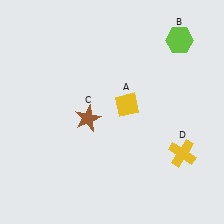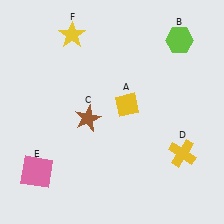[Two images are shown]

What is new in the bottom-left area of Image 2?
A pink square (E) was added in the bottom-left area of Image 2.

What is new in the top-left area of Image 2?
A yellow star (F) was added in the top-left area of Image 2.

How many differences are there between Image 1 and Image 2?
There are 2 differences between the two images.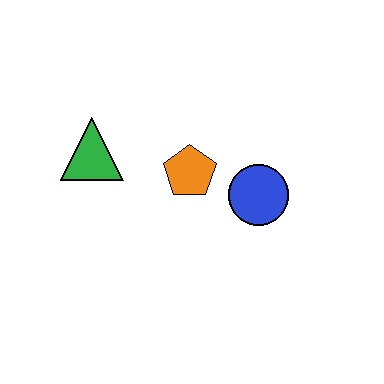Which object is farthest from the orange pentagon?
The green triangle is farthest from the orange pentagon.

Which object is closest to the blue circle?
The orange pentagon is closest to the blue circle.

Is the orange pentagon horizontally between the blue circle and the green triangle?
Yes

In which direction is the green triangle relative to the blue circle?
The green triangle is to the left of the blue circle.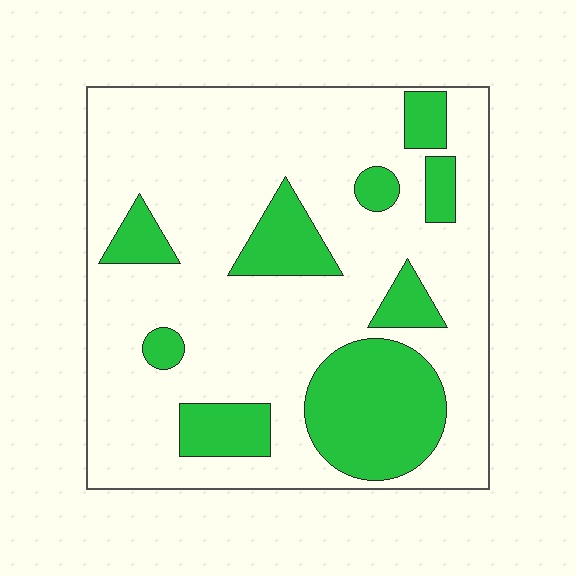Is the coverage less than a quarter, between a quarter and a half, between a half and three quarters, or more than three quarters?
Less than a quarter.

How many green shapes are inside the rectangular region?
9.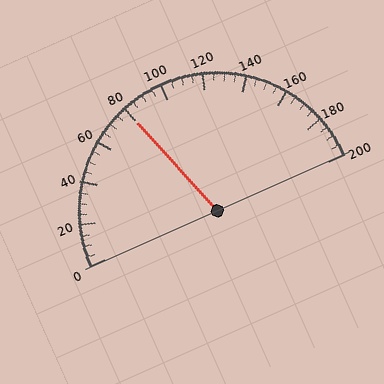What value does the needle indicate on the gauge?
The needle indicates approximately 80.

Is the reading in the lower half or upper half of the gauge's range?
The reading is in the lower half of the range (0 to 200).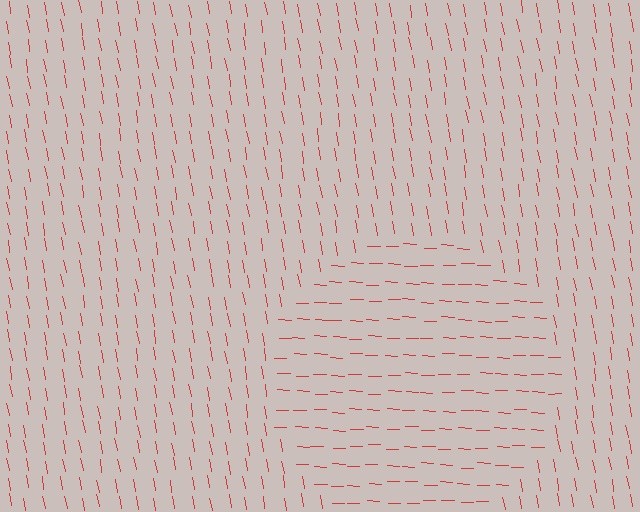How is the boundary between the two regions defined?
The boundary is defined purely by a change in line orientation (approximately 78 degrees difference). All lines are the same color and thickness.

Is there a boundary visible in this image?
Yes, there is a texture boundary formed by a change in line orientation.